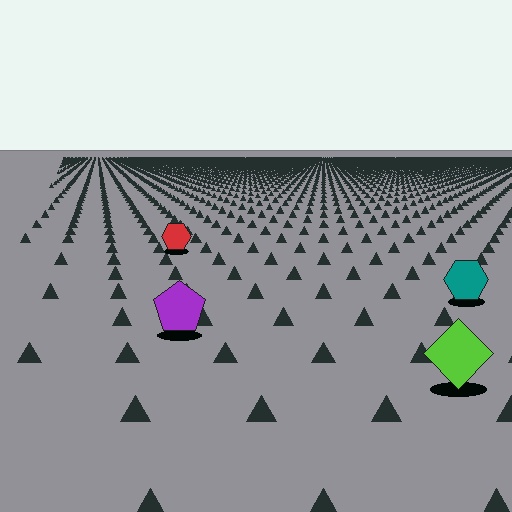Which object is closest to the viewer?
The lime diamond is closest. The texture marks near it are larger and more spread out.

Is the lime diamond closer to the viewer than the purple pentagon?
Yes. The lime diamond is closer — you can tell from the texture gradient: the ground texture is coarser near it.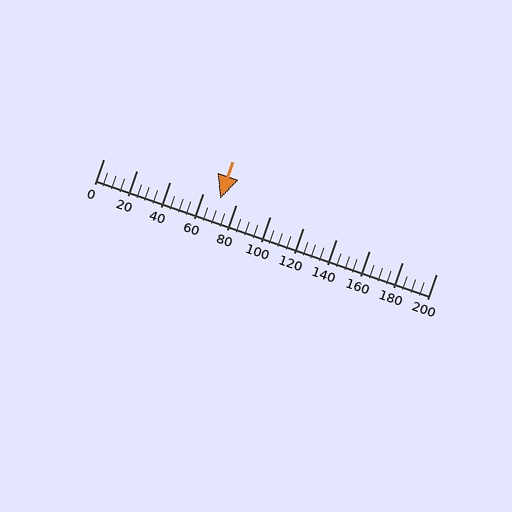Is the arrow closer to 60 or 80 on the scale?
The arrow is closer to 80.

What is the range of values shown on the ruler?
The ruler shows values from 0 to 200.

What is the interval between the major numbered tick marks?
The major tick marks are spaced 20 units apart.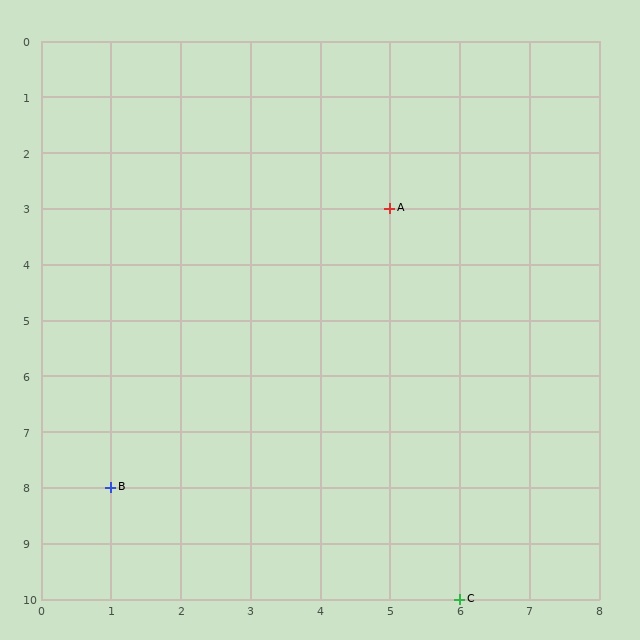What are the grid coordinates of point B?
Point B is at grid coordinates (1, 8).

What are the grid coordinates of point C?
Point C is at grid coordinates (6, 10).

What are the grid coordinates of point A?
Point A is at grid coordinates (5, 3).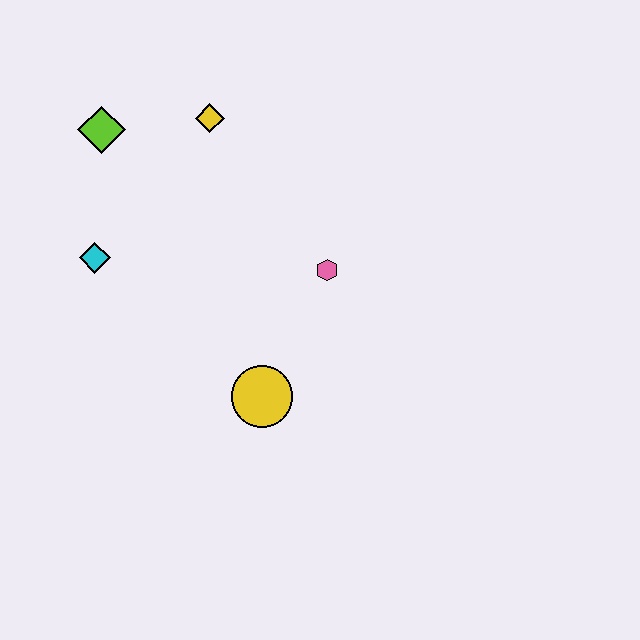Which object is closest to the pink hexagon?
The yellow circle is closest to the pink hexagon.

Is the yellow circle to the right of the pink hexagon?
No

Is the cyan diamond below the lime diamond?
Yes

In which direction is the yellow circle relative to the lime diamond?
The yellow circle is below the lime diamond.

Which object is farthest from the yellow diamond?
The yellow circle is farthest from the yellow diamond.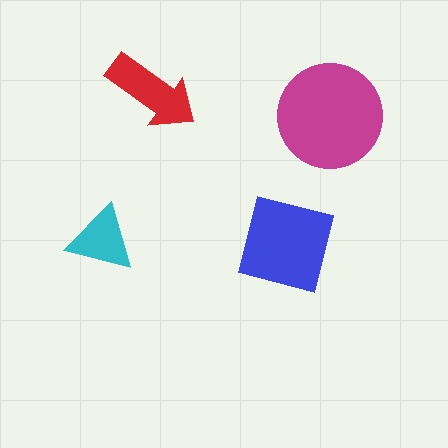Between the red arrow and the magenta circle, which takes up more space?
The magenta circle.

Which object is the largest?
The magenta circle.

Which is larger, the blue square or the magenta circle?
The magenta circle.